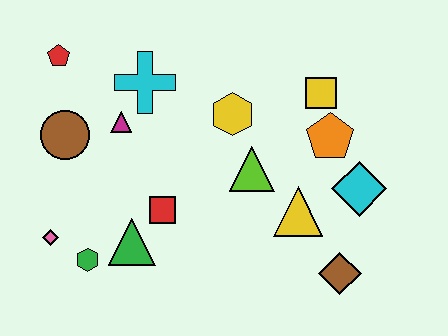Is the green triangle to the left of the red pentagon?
No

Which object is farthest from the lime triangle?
The red pentagon is farthest from the lime triangle.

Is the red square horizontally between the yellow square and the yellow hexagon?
No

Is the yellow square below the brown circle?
No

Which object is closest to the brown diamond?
The yellow triangle is closest to the brown diamond.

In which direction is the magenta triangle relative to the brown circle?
The magenta triangle is to the right of the brown circle.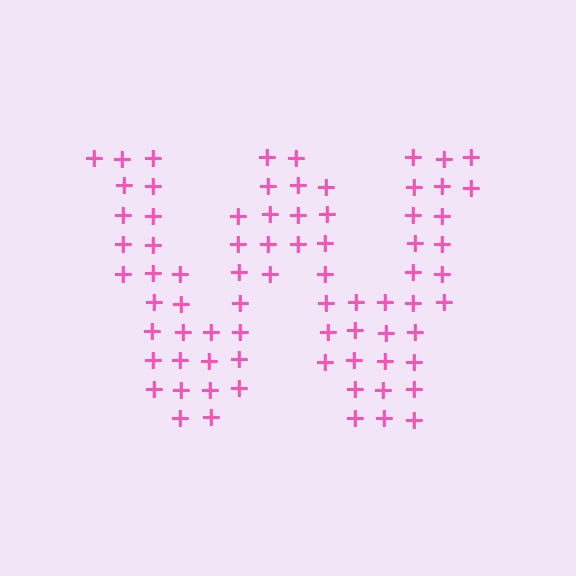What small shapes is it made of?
It is made of small plus signs.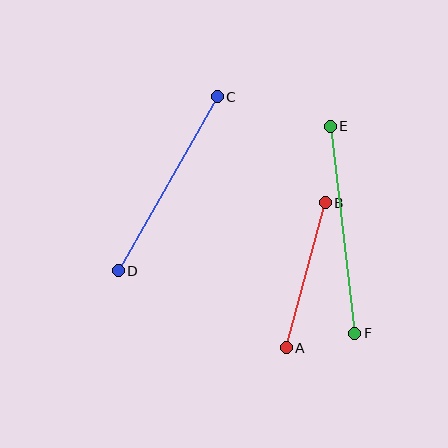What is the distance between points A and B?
The distance is approximately 150 pixels.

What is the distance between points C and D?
The distance is approximately 200 pixels.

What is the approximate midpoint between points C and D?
The midpoint is at approximately (168, 184) pixels.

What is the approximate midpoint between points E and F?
The midpoint is at approximately (343, 230) pixels.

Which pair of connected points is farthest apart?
Points E and F are farthest apart.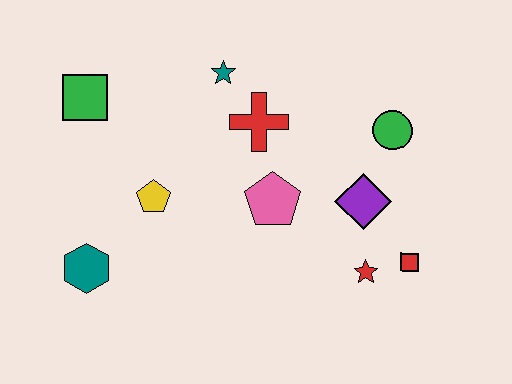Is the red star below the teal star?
Yes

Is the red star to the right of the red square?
No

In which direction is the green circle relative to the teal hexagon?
The green circle is to the right of the teal hexagon.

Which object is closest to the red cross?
The teal star is closest to the red cross.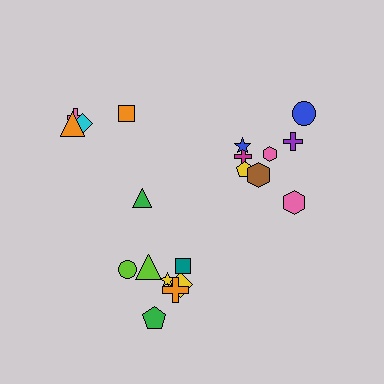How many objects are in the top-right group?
There are 8 objects.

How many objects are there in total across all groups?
There are 20 objects.